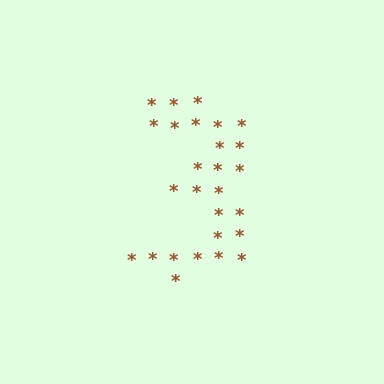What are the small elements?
The small elements are asterisks.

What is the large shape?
The large shape is the digit 3.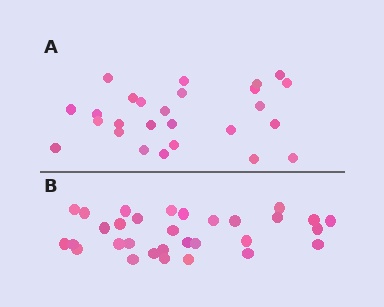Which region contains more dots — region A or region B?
Region B (the bottom region) has more dots.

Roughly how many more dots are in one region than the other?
Region B has about 5 more dots than region A.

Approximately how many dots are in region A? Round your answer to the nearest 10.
About 30 dots. (The exact count is 26, which rounds to 30.)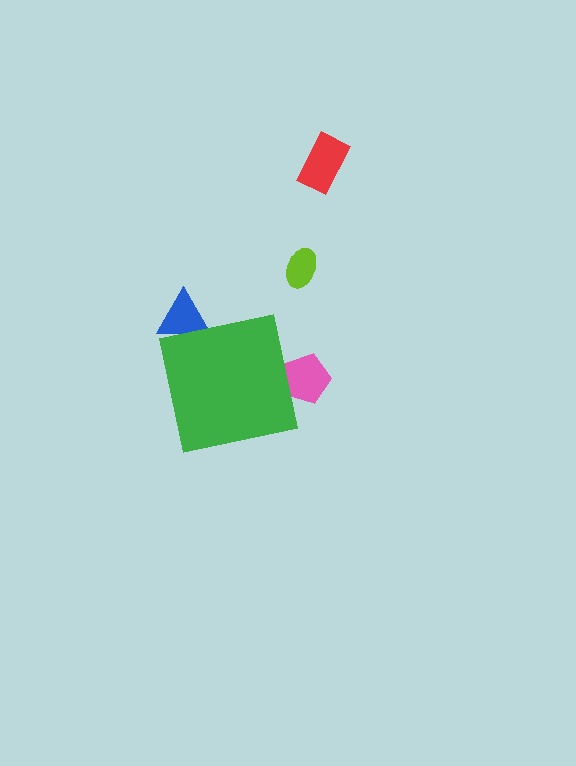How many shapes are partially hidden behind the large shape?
2 shapes are partially hidden.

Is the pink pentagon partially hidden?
Yes, the pink pentagon is partially hidden behind the green square.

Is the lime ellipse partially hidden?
No, the lime ellipse is fully visible.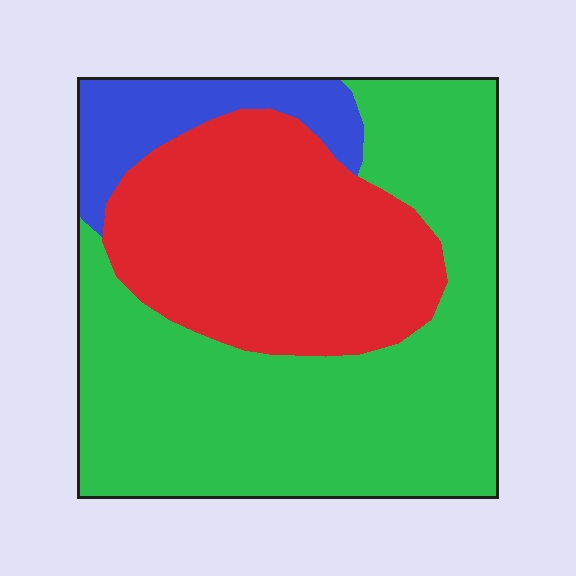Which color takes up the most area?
Green, at roughly 55%.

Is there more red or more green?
Green.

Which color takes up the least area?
Blue, at roughly 10%.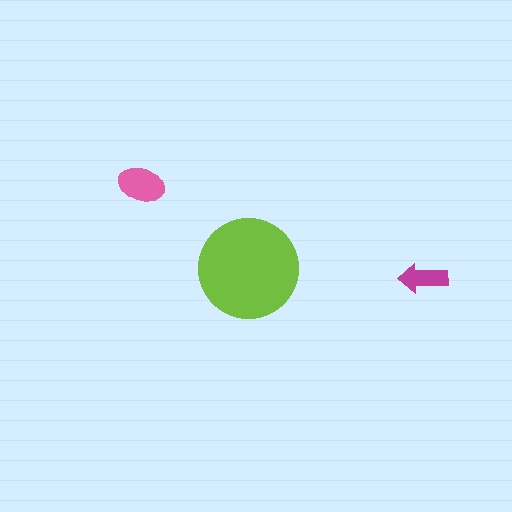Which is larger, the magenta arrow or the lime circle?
The lime circle.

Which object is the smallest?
The magenta arrow.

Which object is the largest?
The lime circle.